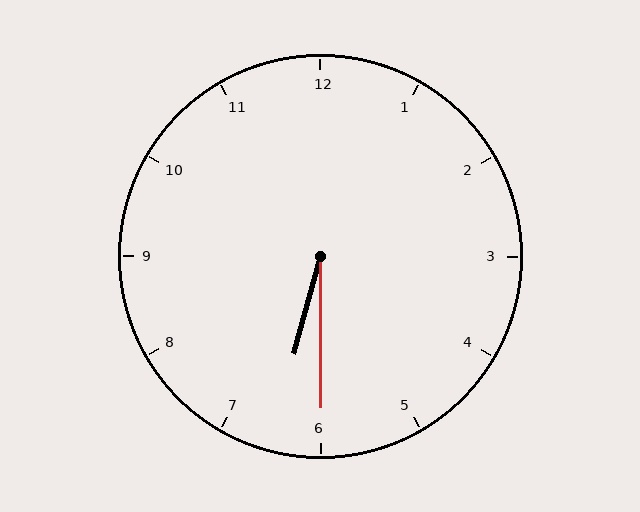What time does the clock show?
6:30.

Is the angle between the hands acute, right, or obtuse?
It is acute.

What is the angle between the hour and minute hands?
Approximately 15 degrees.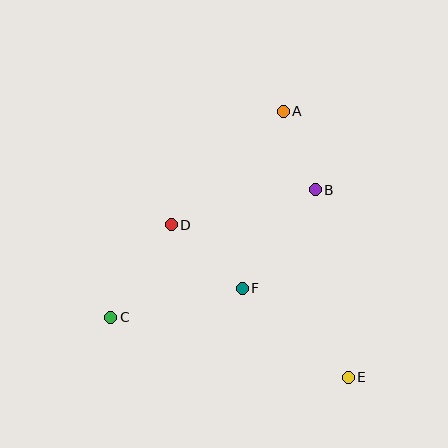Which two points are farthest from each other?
Points A and E are farthest from each other.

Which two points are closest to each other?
Points A and B are closest to each other.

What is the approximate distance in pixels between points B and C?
The distance between B and C is approximately 241 pixels.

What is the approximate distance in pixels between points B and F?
The distance between B and F is approximately 123 pixels.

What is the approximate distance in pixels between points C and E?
The distance between C and E is approximately 245 pixels.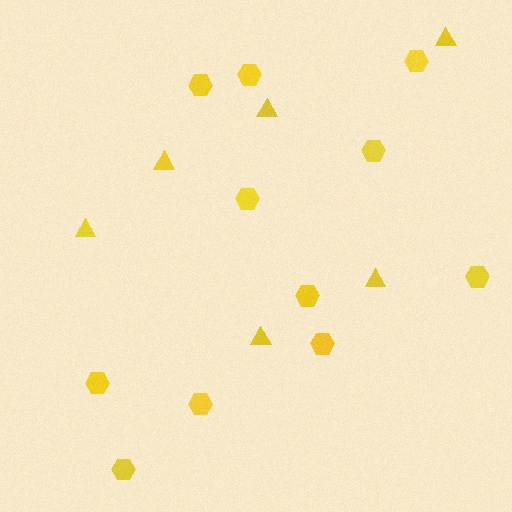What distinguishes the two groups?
There are 2 groups: one group of hexagons (11) and one group of triangles (6).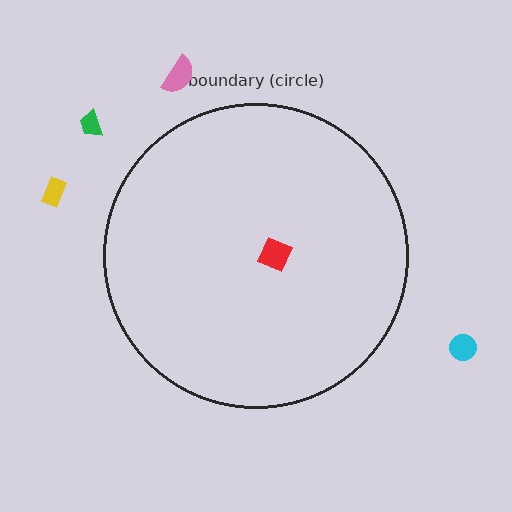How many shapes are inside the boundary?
1 inside, 4 outside.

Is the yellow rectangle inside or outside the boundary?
Outside.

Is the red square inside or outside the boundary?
Inside.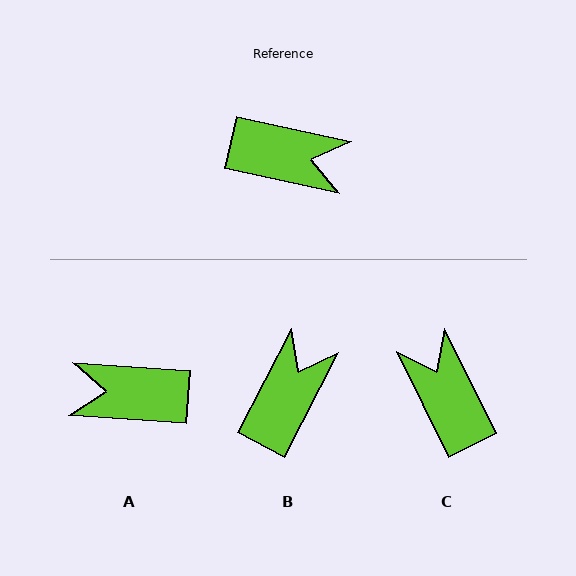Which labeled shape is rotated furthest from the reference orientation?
A, about 172 degrees away.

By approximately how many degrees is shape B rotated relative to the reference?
Approximately 75 degrees counter-clockwise.